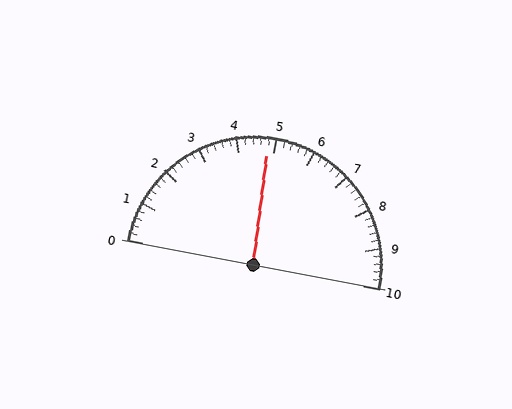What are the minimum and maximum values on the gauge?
The gauge ranges from 0 to 10.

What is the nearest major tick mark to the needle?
The nearest major tick mark is 5.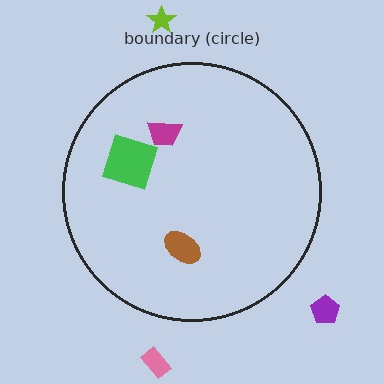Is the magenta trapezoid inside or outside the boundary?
Inside.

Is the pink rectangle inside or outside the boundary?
Outside.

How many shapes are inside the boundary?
3 inside, 3 outside.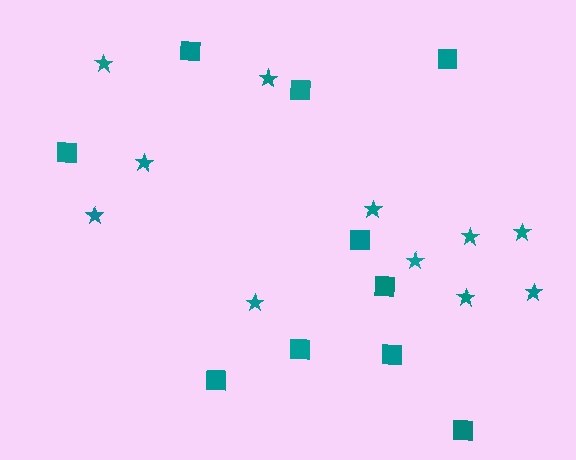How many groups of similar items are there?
There are 2 groups: one group of squares (10) and one group of stars (11).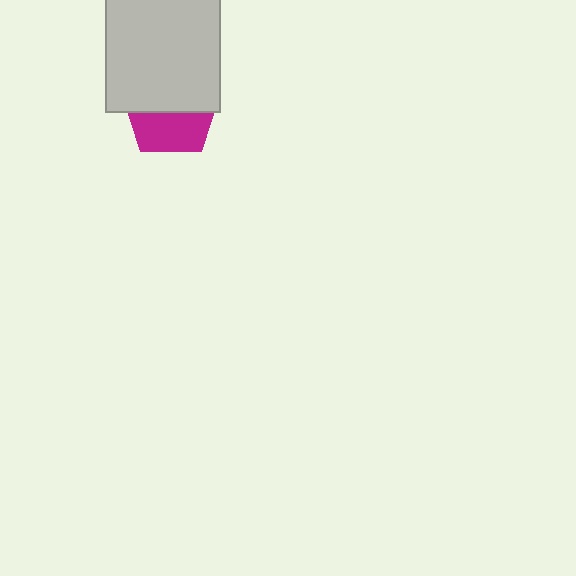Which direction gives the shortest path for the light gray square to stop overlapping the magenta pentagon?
Moving up gives the shortest separation.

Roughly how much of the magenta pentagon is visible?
A small part of it is visible (roughly 43%).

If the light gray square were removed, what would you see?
You would see the complete magenta pentagon.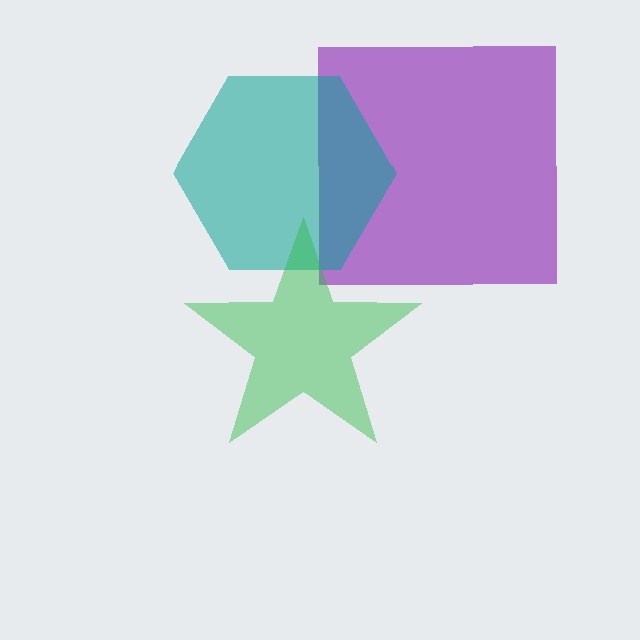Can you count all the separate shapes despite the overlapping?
Yes, there are 3 separate shapes.